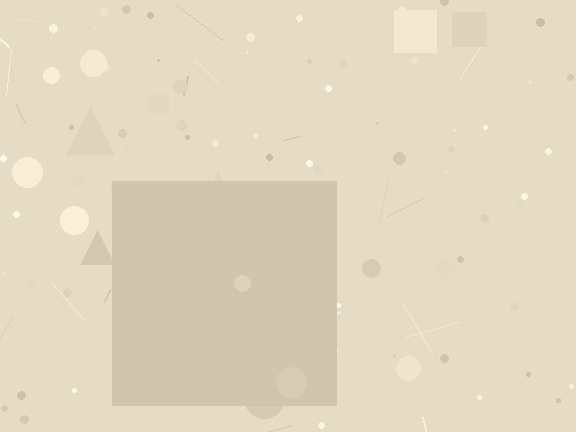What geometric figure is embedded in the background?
A square is embedded in the background.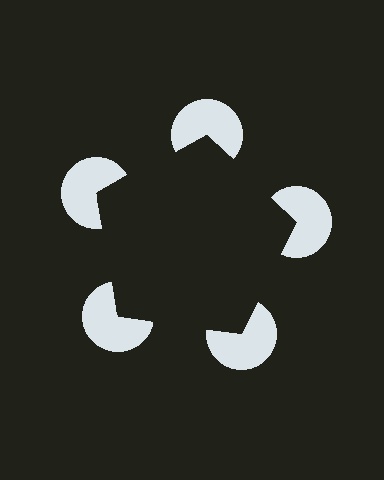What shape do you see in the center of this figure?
An illusory pentagon — its edges are inferred from the aligned wedge cuts in the pac-man discs, not physically drawn.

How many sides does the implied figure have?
5 sides.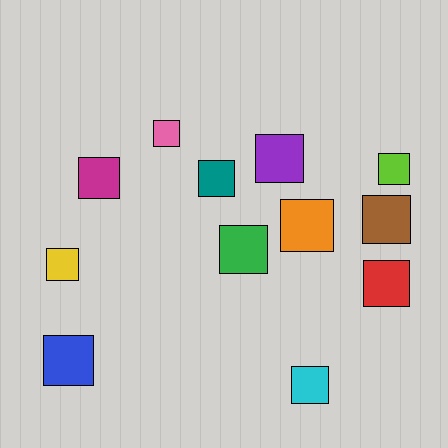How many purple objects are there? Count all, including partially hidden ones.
There is 1 purple object.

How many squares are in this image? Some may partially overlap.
There are 12 squares.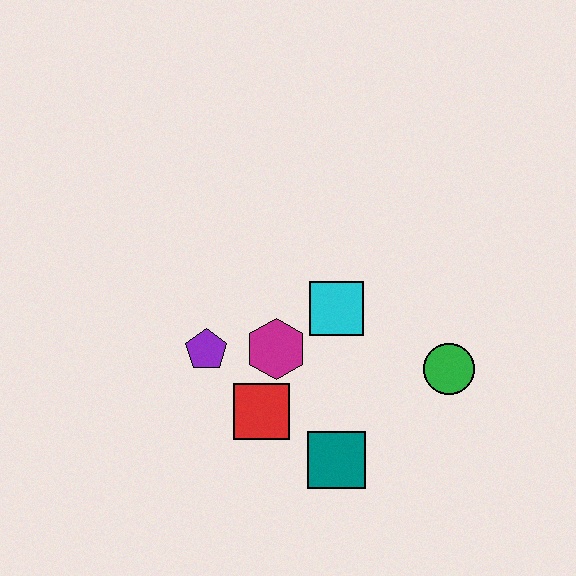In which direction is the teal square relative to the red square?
The teal square is to the right of the red square.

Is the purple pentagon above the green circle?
Yes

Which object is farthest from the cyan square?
The teal square is farthest from the cyan square.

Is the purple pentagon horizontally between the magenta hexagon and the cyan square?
No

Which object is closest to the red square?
The magenta hexagon is closest to the red square.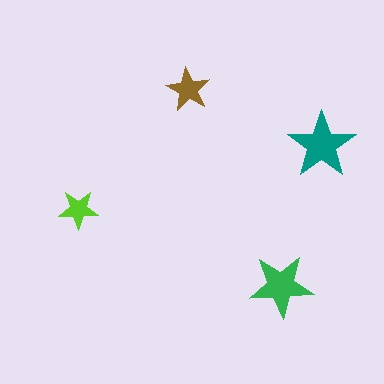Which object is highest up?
The brown star is topmost.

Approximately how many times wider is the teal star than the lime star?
About 1.5 times wider.